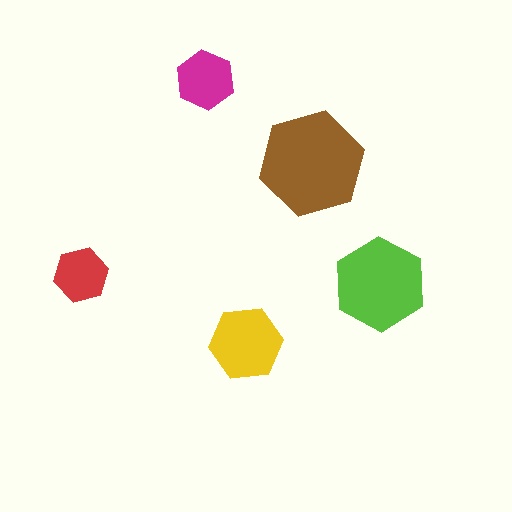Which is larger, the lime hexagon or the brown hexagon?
The brown one.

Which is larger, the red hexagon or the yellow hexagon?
The yellow one.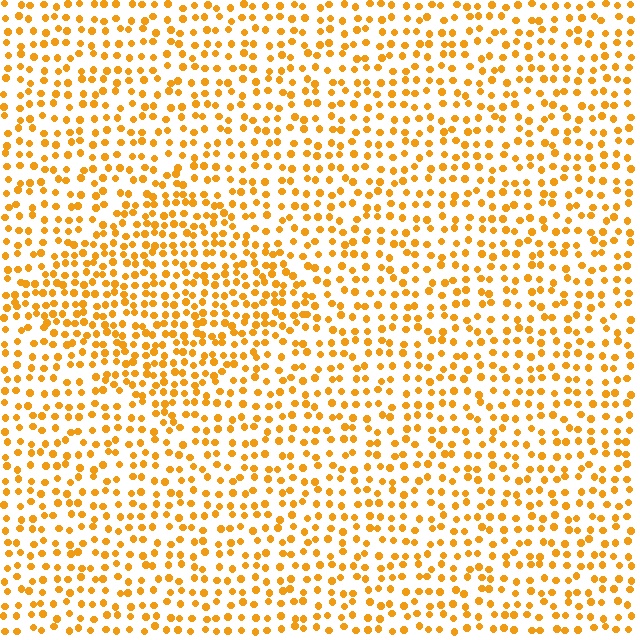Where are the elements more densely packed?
The elements are more densely packed inside the diamond boundary.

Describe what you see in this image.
The image contains small orange elements arranged at two different densities. A diamond-shaped region is visible where the elements are more densely packed than the surrounding area.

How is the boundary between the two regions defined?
The boundary is defined by a change in element density (approximately 1.6x ratio). All elements are the same color, size, and shape.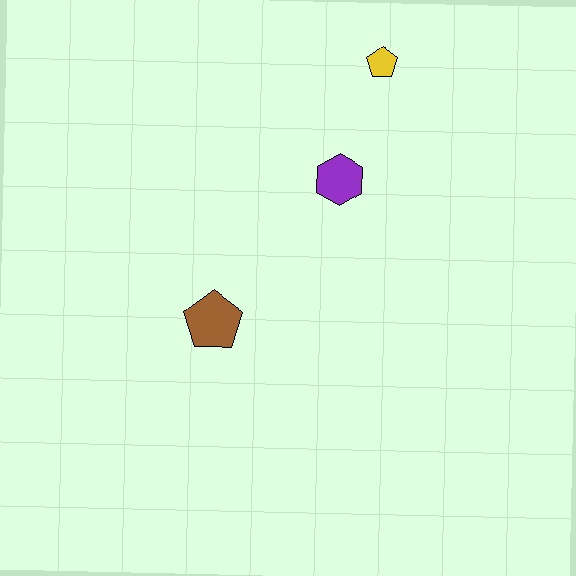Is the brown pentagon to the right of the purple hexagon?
No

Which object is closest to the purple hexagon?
The yellow pentagon is closest to the purple hexagon.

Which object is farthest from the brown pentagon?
The yellow pentagon is farthest from the brown pentagon.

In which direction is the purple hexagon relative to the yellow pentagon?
The purple hexagon is below the yellow pentagon.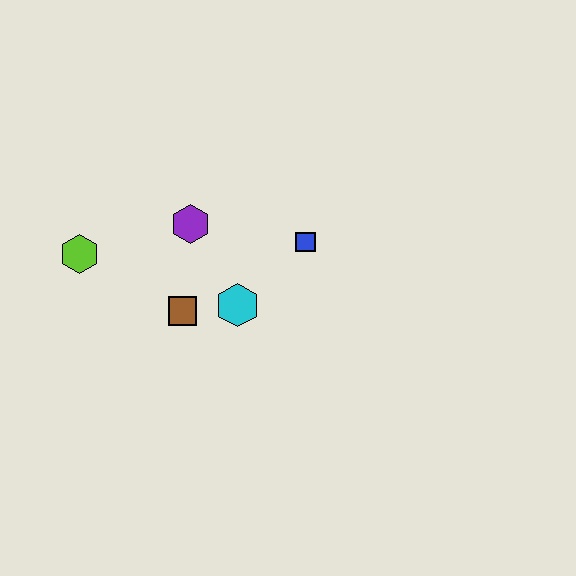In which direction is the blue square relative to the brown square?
The blue square is to the right of the brown square.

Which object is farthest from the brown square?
The blue square is farthest from the brown square.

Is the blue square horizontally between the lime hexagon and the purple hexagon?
No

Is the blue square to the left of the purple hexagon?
No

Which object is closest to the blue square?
The cyan hexagon is closest to the blue square.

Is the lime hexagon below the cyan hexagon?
No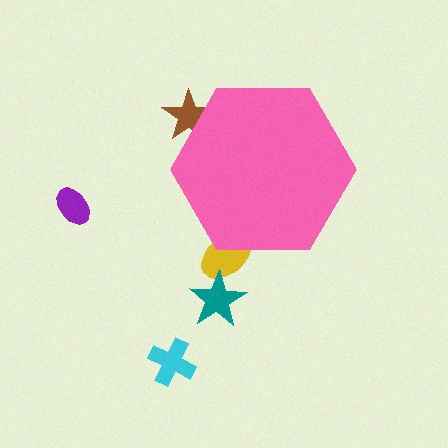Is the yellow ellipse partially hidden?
Yes, the yellow ellipse is partially hidden behind the pink hexagon.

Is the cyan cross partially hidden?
No, the cyan cross is fully visible.